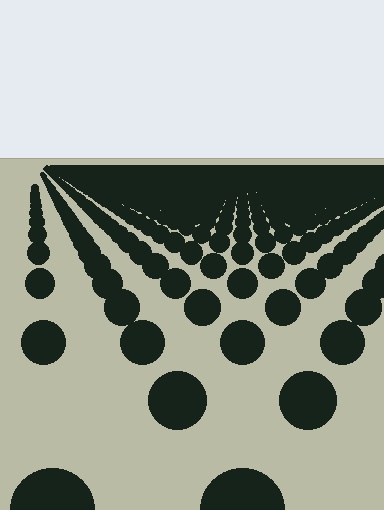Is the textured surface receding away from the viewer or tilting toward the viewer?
The surface is receding away from the viewer. Texture elements get smaller and denser toward the top.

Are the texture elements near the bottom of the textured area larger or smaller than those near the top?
Larger. Near the bottom, elements are closer to the viewer and appear at a bigger on-screen size.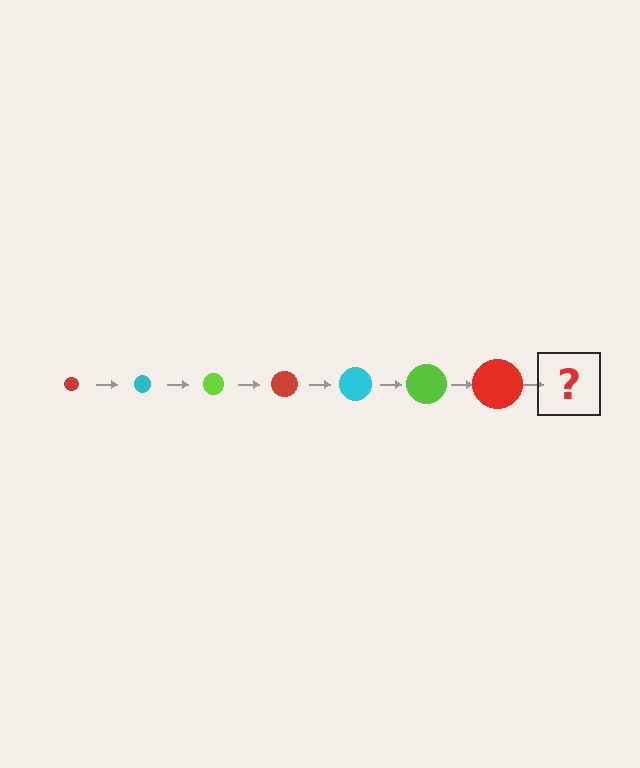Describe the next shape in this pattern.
It should be a cyan circle, larger than the previous one.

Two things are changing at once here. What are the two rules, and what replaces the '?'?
The two rules are that the circle grows larger each step and the color cycles through red, cyan, and lime. The '?' should be a cyan circle, larger than the previous one.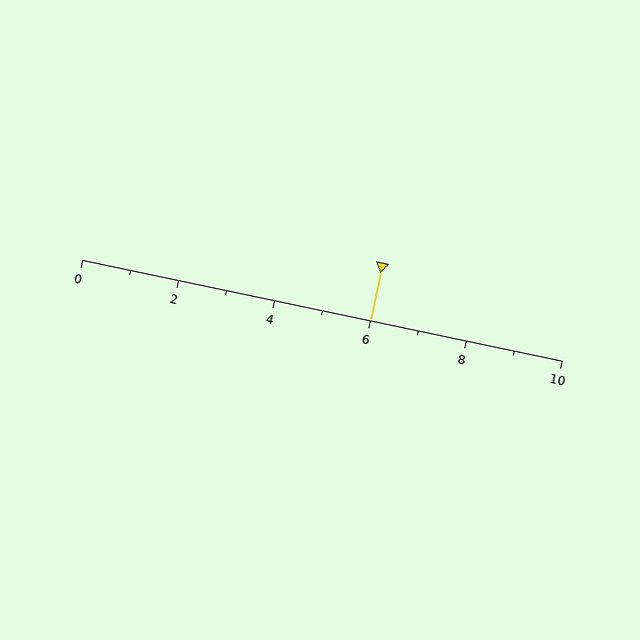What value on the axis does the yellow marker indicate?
The marker indicates approximately 6.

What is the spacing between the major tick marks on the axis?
The major ticks are spaced 2 apart.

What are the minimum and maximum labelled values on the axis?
The axis runs from 0 to 10.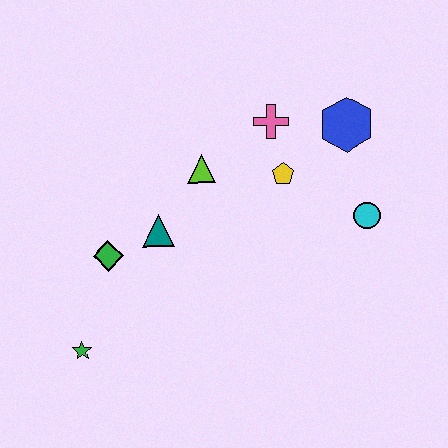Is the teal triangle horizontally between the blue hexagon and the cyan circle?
No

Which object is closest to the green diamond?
The teal triangle is closest to the green diamond.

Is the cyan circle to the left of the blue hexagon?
No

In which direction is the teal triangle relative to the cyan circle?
The teal triangle is to the left of the cyan circle.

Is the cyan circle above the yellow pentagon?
No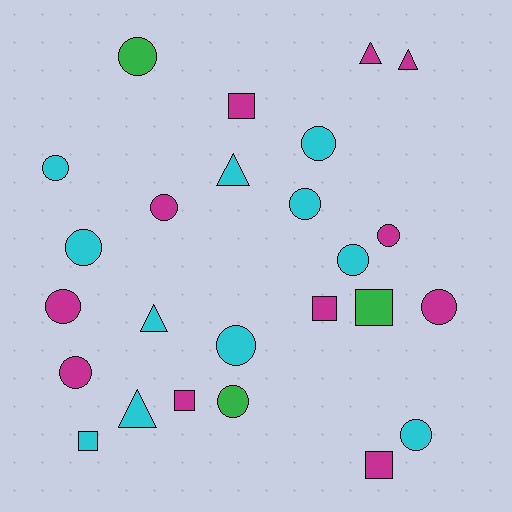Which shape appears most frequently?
Circle, with 14 objects.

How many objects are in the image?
There are 25 objects.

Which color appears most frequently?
Cyan, with 11 objects.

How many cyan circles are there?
There are 7 cyan circles.